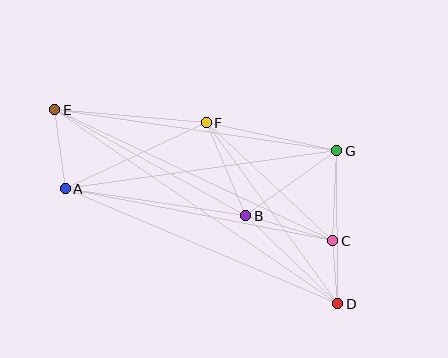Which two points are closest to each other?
Points C and D are closest to each other.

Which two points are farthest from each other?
Points D and E are farthest from each other.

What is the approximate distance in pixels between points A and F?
The distance between A and F is approximately 156 pixels.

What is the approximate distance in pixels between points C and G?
The distance between C and G is approximately 90 pixels.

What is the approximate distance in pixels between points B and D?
The distance between B and D is approximately 128 pixels.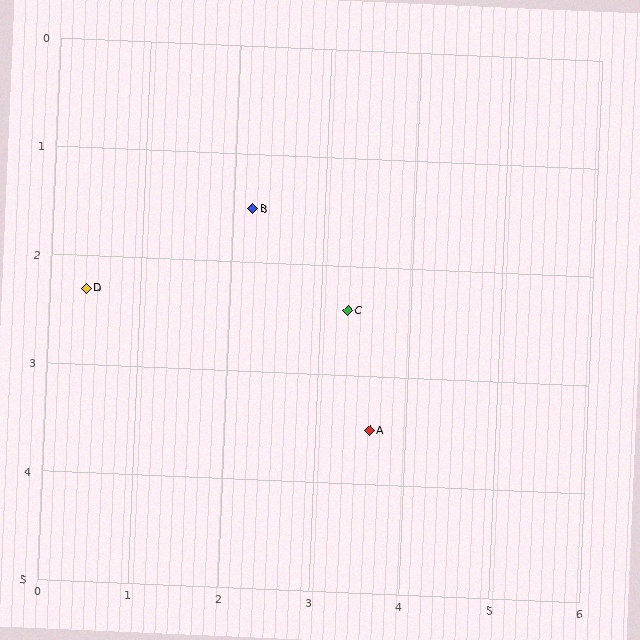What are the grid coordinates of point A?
Point A is at approximately (3.6, 3.5).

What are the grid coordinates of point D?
Point D is at approximately (0.4, 2.3).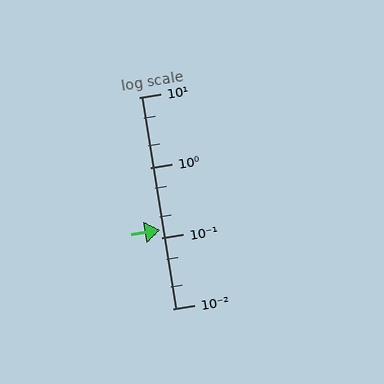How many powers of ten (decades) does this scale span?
The scale spans 3 decades, from 0.01 to 10.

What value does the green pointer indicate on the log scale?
The pointer indicates approximately 0.13.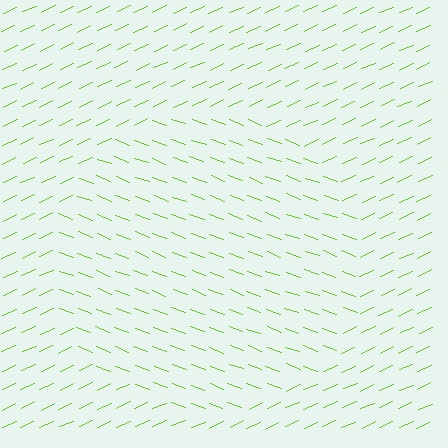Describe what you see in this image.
The image is filled with small lime line segments. A circle region in the image has lines oriented differently from the surrounding lines, creating a visible texture boundary.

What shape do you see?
I see a circle.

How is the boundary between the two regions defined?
The boundary is defined purely by a change in line orientation (approximately 45 degrees difference). All lines are the same color and thickness.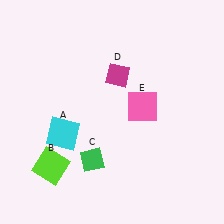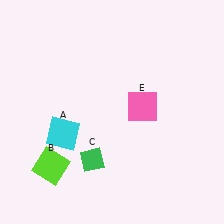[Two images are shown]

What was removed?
The magenta diamond (D) was removed in Image 2.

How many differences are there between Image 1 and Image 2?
There is 1 difference between the two images.